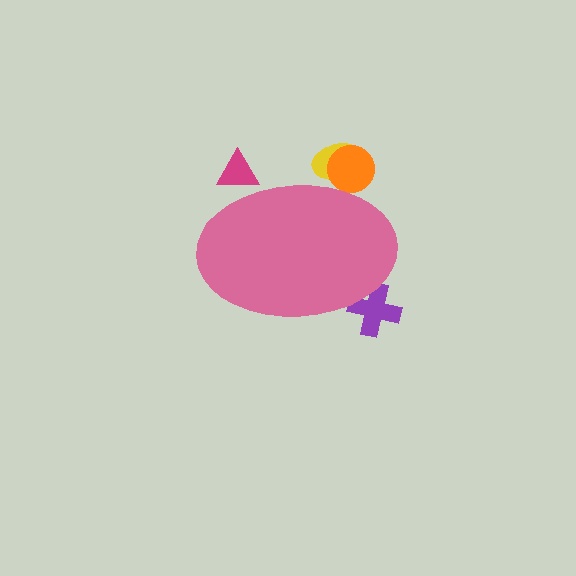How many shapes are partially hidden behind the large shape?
4 shapes are partially hidden.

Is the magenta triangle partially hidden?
Yes, the magenta triangle is partially hidden behind the pink ellipse.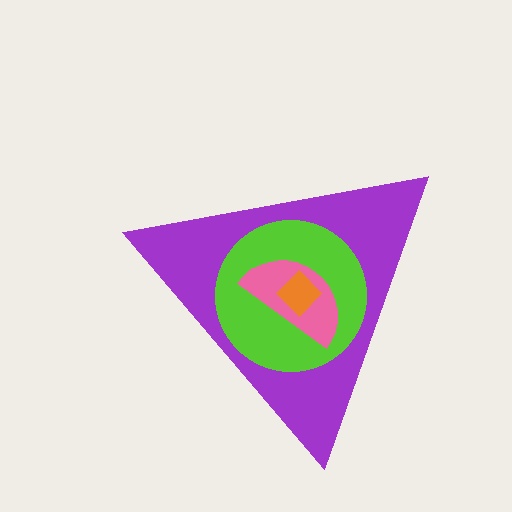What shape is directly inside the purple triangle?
The lime circle.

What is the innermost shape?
The orange diamond.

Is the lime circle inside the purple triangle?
Yes.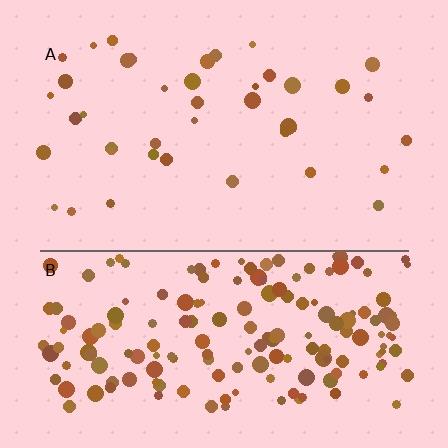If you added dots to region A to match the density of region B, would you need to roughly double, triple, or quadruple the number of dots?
Approximately quadruple.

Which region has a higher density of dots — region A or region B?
B (the bottom).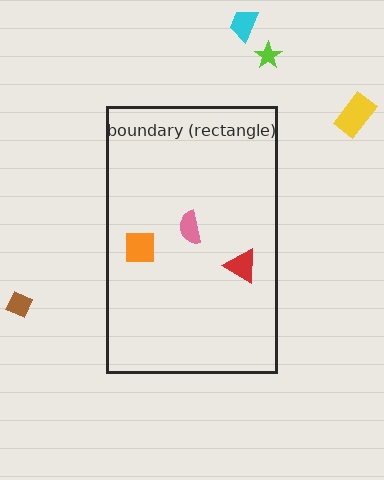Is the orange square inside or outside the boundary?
Inside.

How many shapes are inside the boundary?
3 inside, 4 outside.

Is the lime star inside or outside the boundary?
Outside.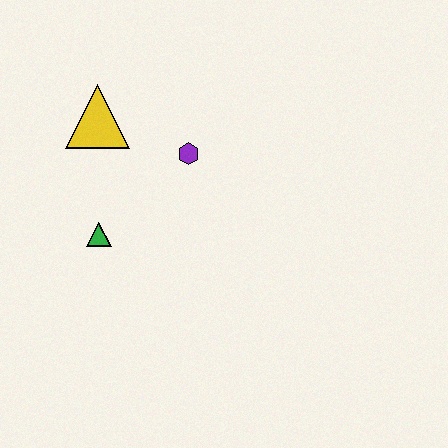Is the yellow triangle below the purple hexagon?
No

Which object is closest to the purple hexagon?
The yellow triangle is closest to the purple hexagon.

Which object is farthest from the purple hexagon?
The green triangle is farthest from the purple hexagon.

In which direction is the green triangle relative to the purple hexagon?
The green triangle is to the left of the purple hexagon.